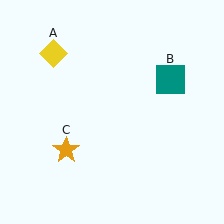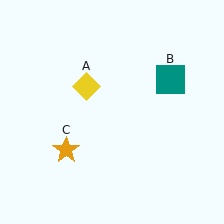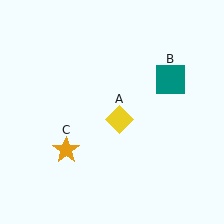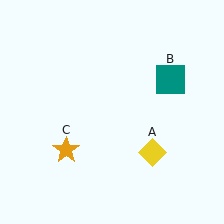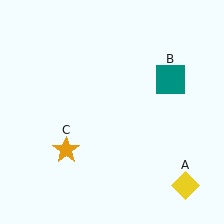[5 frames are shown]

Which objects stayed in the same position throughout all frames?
Teal square (object B) and orange star (object C) remained stationary.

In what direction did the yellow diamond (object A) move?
The yellow diamond (object A) moved down and to the right.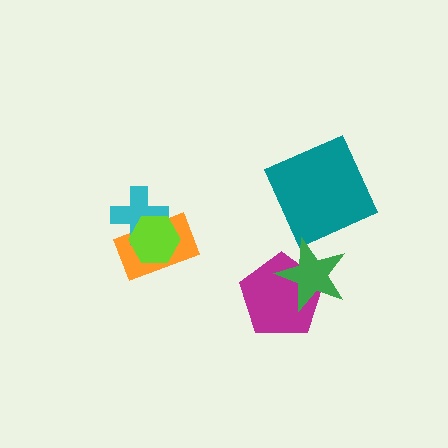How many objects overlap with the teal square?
0 objects overlap with the teal square.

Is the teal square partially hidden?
No, no other shape covers it.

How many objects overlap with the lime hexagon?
2 objects overlap with the lime hexagon.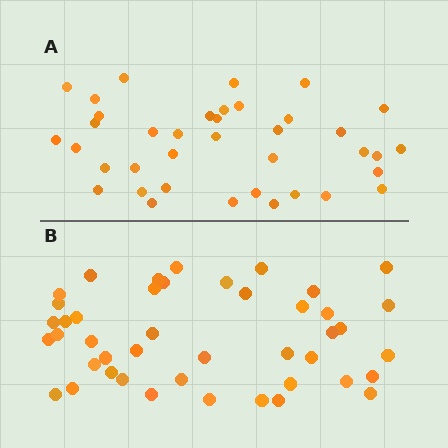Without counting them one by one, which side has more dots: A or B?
Region B (the bottom region) has more dots.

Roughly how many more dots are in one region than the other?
Region B has about 6 more dots than region A.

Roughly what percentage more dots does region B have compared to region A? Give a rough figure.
About 15% more.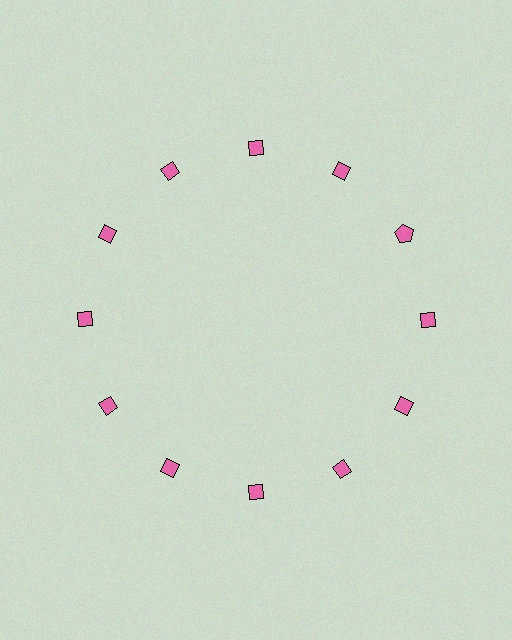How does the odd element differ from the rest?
It has a different shape: pentagon instead of diamond.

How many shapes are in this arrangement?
There are 12 shapes arranged in a ring pattern.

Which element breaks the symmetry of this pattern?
The pink pentagon at roughly the 2 o'clock position breaks the symmetry. All other shapes are pink diamonds.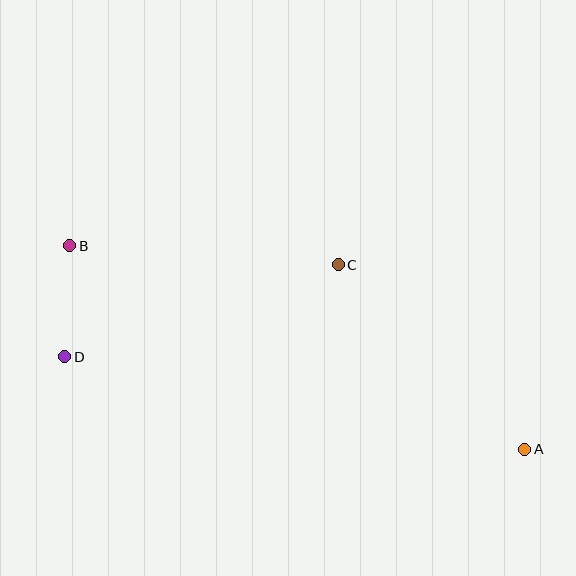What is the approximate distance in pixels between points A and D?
The distance between A and D is approximately 469 pixels.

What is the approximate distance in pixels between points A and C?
The distance between A and C is approximately 263 pixels.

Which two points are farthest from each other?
Points A and B are farthest from each other.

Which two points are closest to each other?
Points B and D are closest to each other.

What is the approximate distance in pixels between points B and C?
The distance between B and C is approximately 269 pixels.